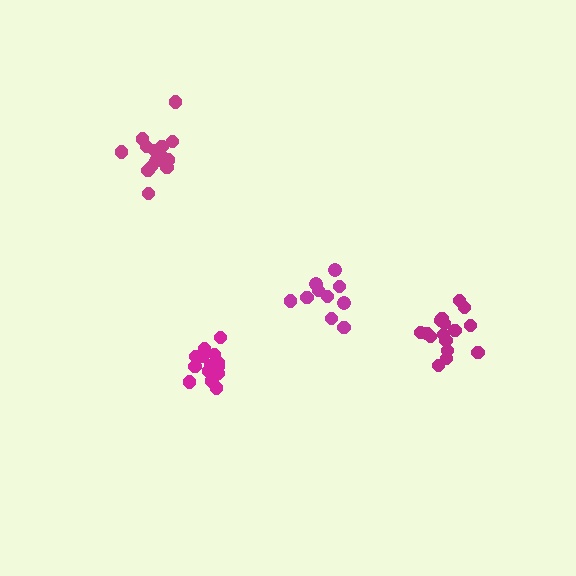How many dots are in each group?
Group 1: 16 dots, Group 2: 10 dots, Group 3: 16 dots, Group 4: 16 dots (58 total).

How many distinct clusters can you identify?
There are 4 distinct clusters.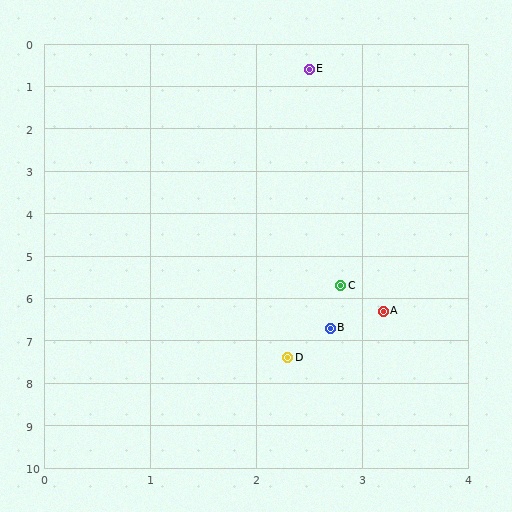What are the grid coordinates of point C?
Point C is at approximately (2.8, 5.7).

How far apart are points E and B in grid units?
Points E and B are about 6.1 grid units apart.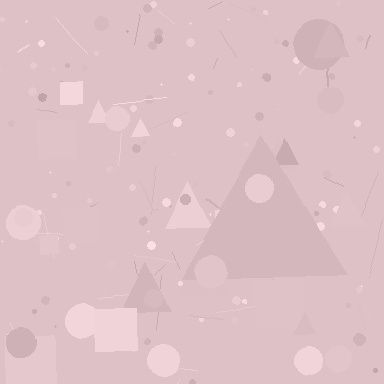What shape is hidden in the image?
A triangle is hidden in the image.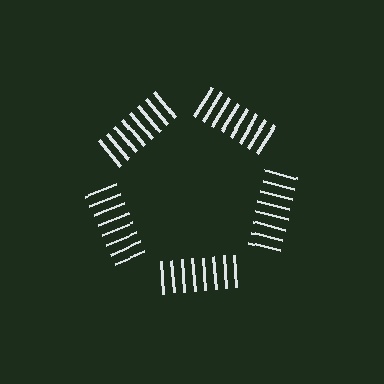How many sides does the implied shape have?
5 sides — the line-ends trace a pentagon.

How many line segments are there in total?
40 — 8 along each of the 5 edges.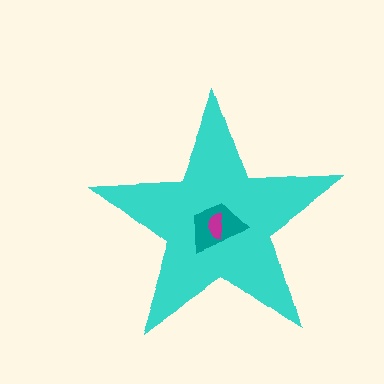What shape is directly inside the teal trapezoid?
The magenta semicircle.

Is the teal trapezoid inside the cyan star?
Yes.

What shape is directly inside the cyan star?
The teal trapezoid.